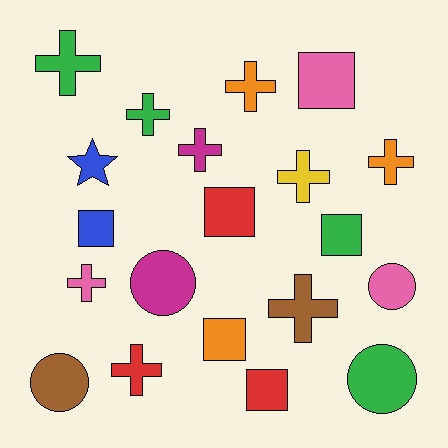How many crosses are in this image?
There are 9 crosses.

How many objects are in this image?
There are 20 objects.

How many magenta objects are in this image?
There are 2 magenta objects.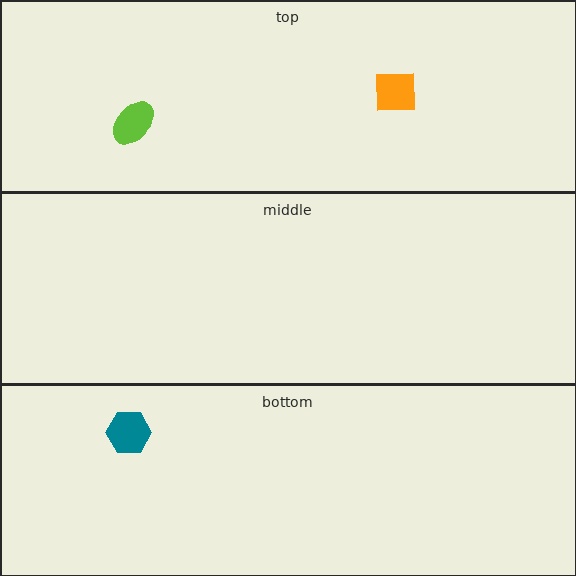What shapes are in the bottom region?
The teal hexagon.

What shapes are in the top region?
The lime ellipse, the orange square.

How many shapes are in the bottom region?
1.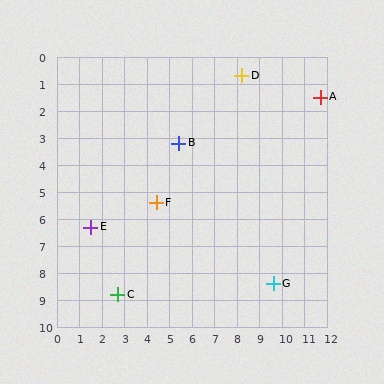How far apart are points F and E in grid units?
Points F and E are about 3.0 grid units apart.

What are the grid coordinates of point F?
Point F is at approximately (4.4, 5.4).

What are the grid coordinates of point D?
Point D is at approximately (8.2, 0.7).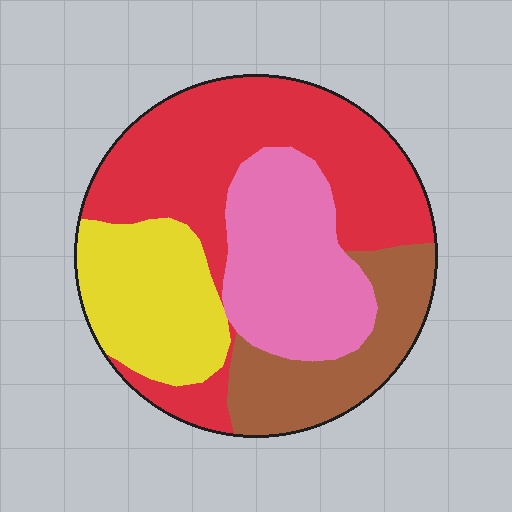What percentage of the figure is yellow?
Yellow takes up between a sixth and a third of the figure.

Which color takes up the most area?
Red, at roughly 40%.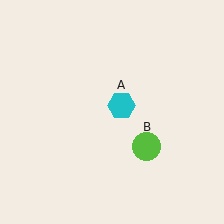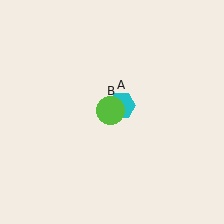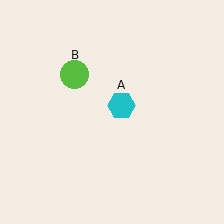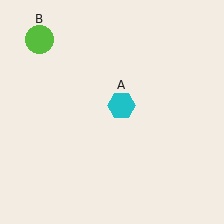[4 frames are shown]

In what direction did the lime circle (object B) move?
The lime circle (object B) moved up and to the left.